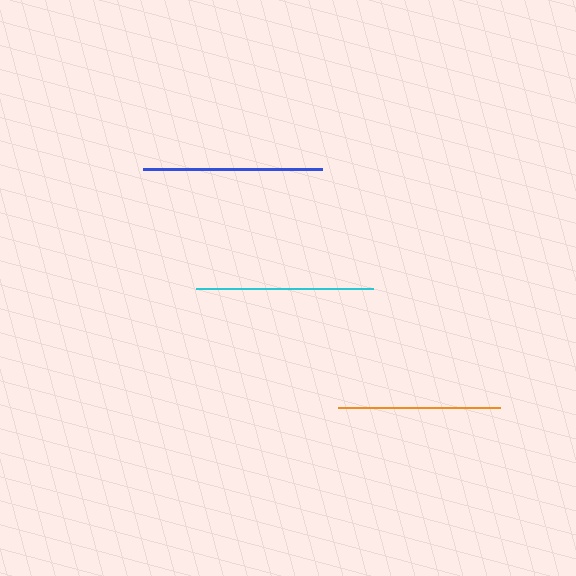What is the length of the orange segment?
The orange segment is approximately 162 pixels long.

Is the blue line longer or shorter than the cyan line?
The blue line is longer than the cyan line.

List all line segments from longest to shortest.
From longest to shortest: blue, cyan, orange.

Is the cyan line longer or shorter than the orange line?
The cyan line is longer than the orange line.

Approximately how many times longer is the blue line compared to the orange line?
The blue line is approximately 1.1 times the length of the orange line.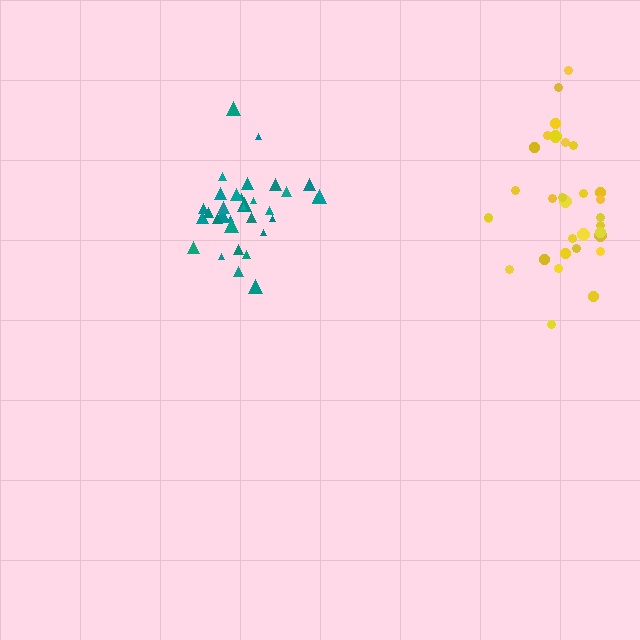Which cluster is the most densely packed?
Teal.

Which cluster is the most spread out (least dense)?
Yellow.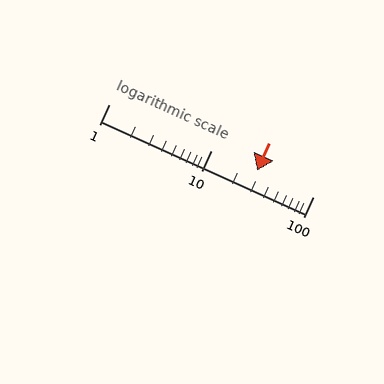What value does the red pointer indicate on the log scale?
The pointer indicates approximately 28.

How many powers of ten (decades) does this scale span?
The scale spans 2 decades, from 1 to 100.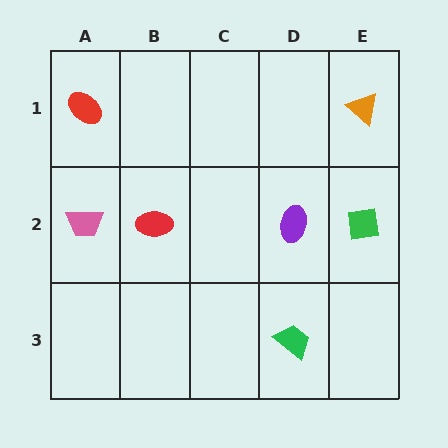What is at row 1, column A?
A red ellipse.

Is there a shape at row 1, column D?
No, that cell is empty.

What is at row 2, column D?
A purple ellipse.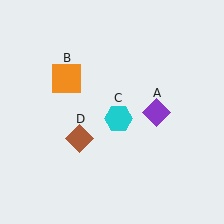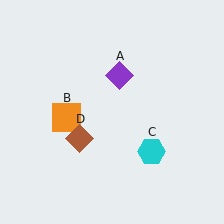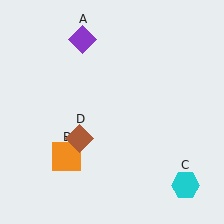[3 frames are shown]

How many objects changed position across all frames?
3 objects changed position: purple diamond (object A), orange square (object B), cyan hexagon (object C).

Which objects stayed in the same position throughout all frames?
Brown diamond (object D) remained stationary.